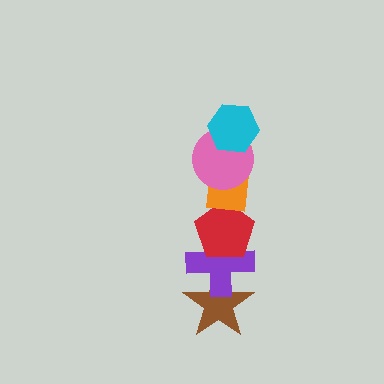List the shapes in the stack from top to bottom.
From top to bottom: the cyan hexagon, the pink circle, the orange rectangle, the red pentagon, the purple cross, the brown star.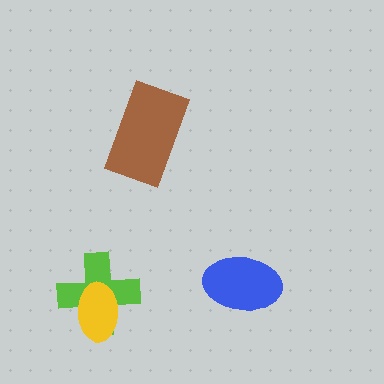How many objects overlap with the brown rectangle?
0 objects overlap with the brown rectangle.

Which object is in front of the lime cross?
The yellow ellipse is in front of the lime cross.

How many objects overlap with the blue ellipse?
0 objects overlap with the blue ellipse.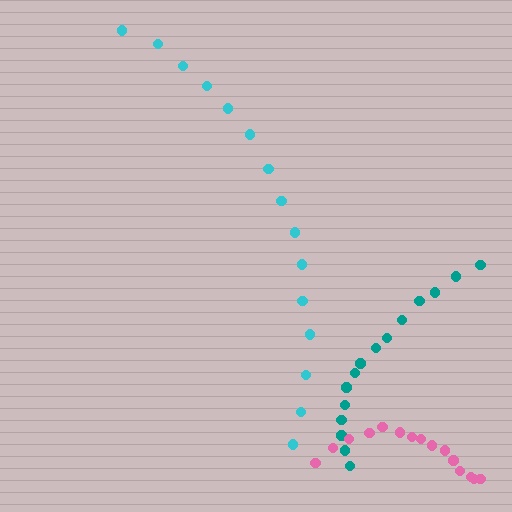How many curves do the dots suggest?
There are 3 distinct paths.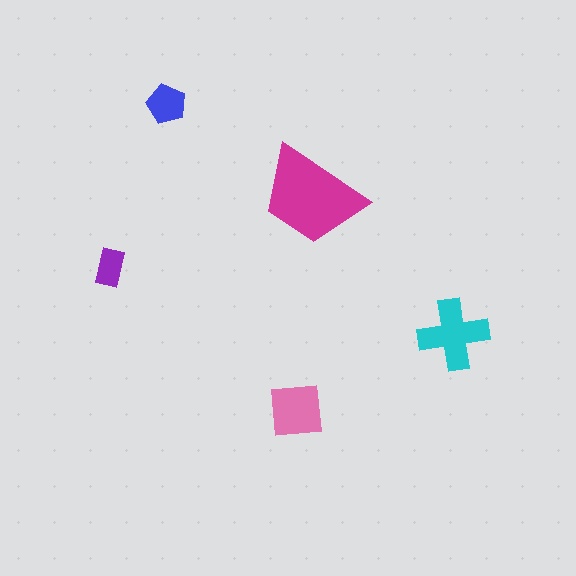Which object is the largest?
The magenta trapezoid.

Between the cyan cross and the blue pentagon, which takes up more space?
The cyan cross.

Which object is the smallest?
The purple rectangle.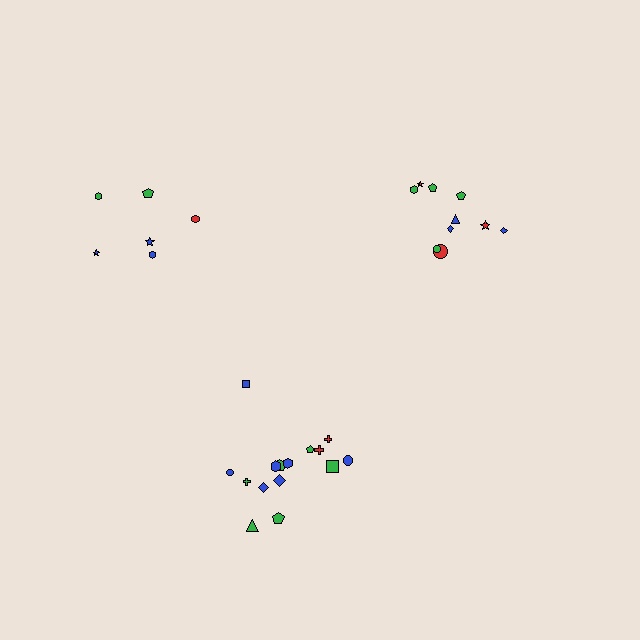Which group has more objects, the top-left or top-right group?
The top-right group.